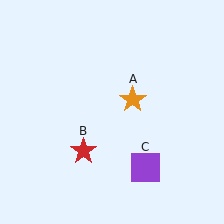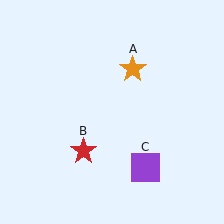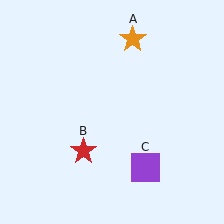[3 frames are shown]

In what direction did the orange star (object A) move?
The orange star (object A) moved up.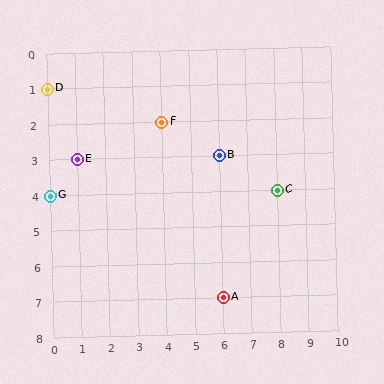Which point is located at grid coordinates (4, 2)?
Point F is at (4, 2).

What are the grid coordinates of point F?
Point F is at grid coordinates (4, 2).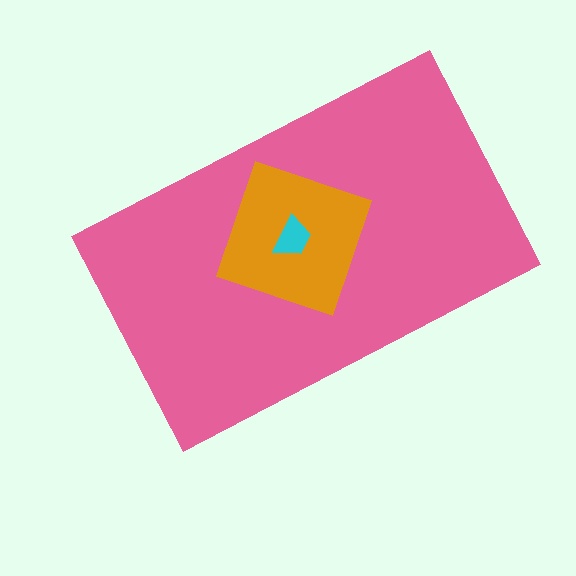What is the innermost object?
The cyan trapezoid.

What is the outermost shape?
The pink rectangle.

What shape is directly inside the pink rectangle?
The orange diamond.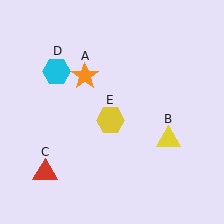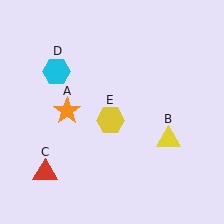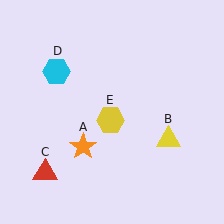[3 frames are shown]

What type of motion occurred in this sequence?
The orange star (object A) rotated counterclockwise around the center of the scene.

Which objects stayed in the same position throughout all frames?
Yellow triangle (object B) and red triangle (object C) and cyan hexagon (object D) and yellow hexagon (object E) remained stationary.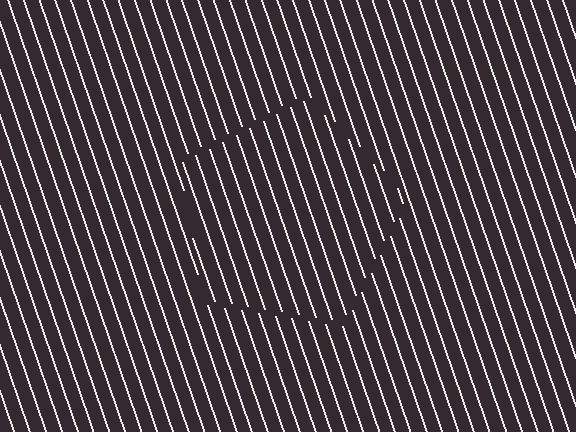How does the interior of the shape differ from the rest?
The interior of the shape contains the same grating, shifted by half a period — the contour is defined by the phase discontinuity where line-ends from the inner and outer gratings abut.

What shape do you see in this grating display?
An illusory pentagon. The interior of the shape contains the same grating, shifted by half a period — the contour is defined by the phase discontinuity where line-ends from the inner and outer gratings abut.